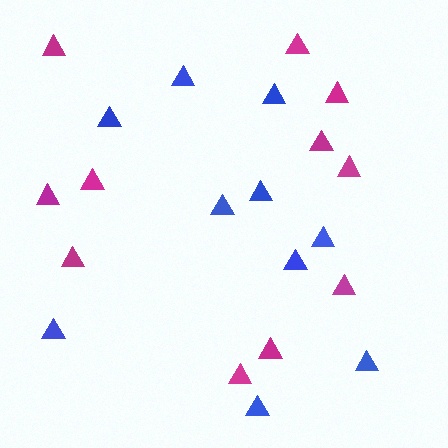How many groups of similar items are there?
There are 2 groups: one group of magenta triangles (11) and one group of blue triangles (10).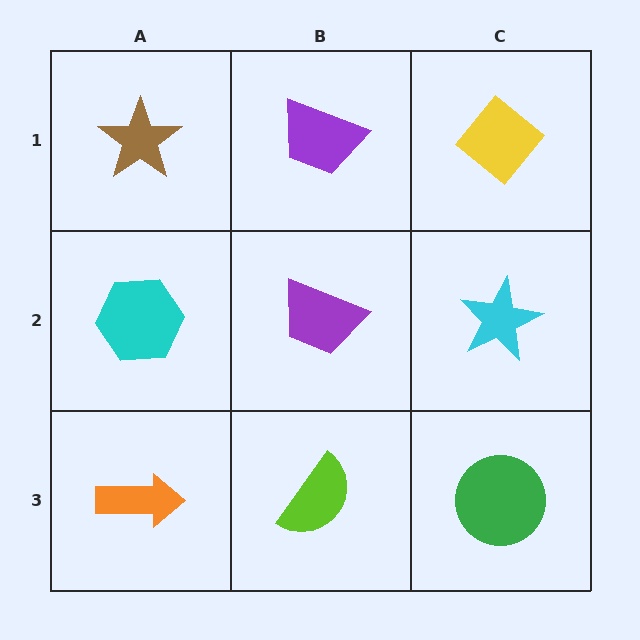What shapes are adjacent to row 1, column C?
A cyan star (row 2, column C), a purple trapezoid (row 1, column B).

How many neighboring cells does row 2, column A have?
3.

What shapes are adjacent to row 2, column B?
A purple trapezoid (row 1, column B), a lime semicircle (row 3, column B), a cyan hexagon (row 2, column A), a cyan star (row 2, column C).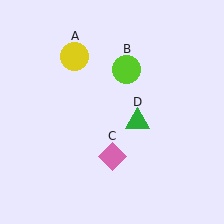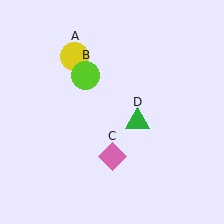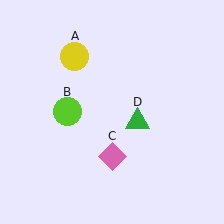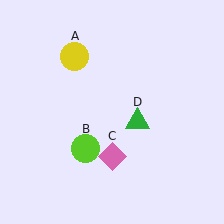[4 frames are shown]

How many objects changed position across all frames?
1 object changed position: lime circle (object B).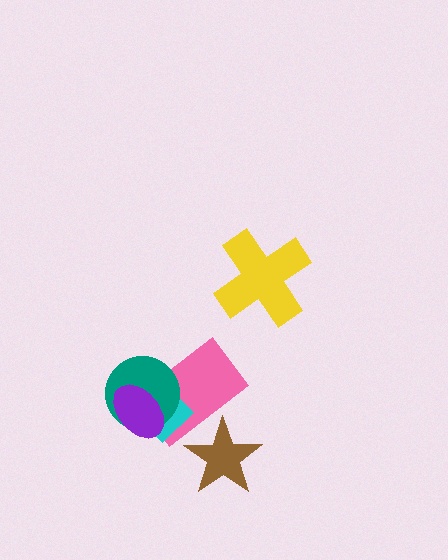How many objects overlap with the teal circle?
3 objects overlap with the teal circle.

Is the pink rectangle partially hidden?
Yes, it is partially covered by another shape.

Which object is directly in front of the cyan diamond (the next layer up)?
The teal circle is directly in front of the cyan diamond.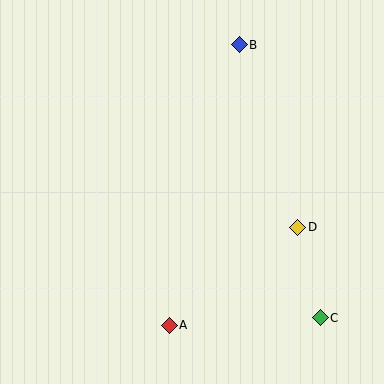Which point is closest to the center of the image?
Point D at (298, 227) is closest to the center.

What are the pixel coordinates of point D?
Point D is at (298, 227).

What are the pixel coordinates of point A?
Point A is at (169, 325).